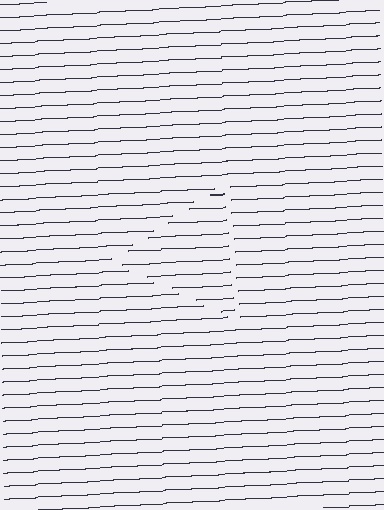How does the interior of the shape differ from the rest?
The interior of the shape contains the same grating, shifted by half a period — the contour is defined by the phase discontinuity where line-ends from the inner and outer gratings abut.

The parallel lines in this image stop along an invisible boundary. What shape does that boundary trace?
An illusory triangle. The interior of the shape contains the same grating, shifted by half a period — the contour is defined by the phase discontinuity where line-ends from the inner and outer gratings abut.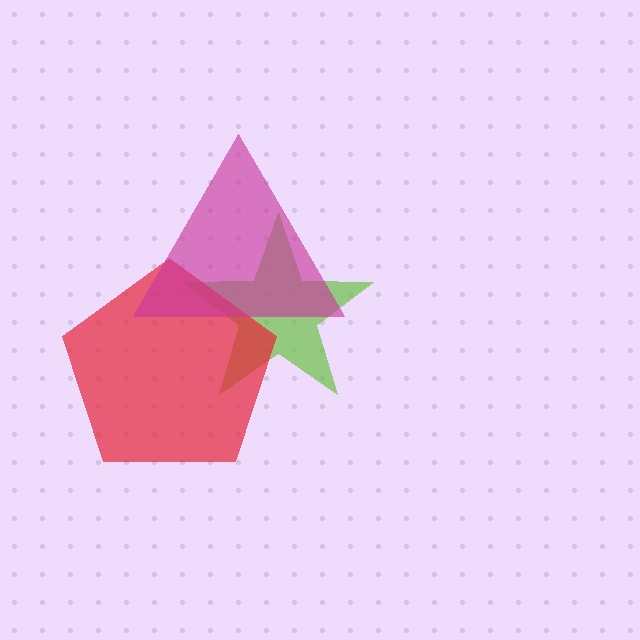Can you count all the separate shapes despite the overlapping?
Yes, there are 3 separate shapes.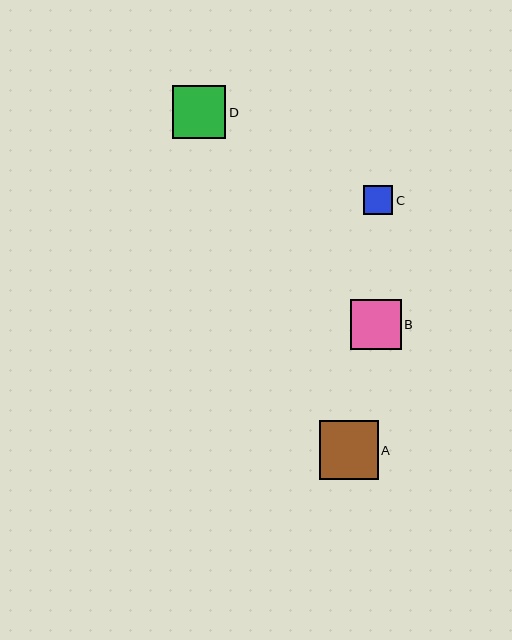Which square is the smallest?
Square C is the smallest with a size of approximately 29 pixels.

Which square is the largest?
Square A is the largest with a size of approximately 58 pixels.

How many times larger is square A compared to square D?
Square A is approximately 1.1 times the size of square D.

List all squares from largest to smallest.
From largest to smallest: A, D, B, C.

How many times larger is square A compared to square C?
Square A is approximately 2.0 times the size of square C.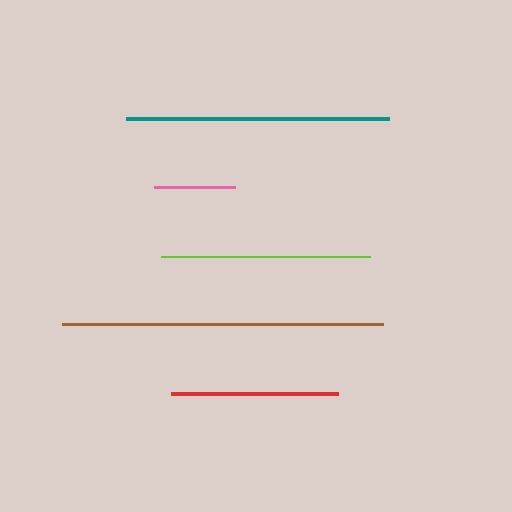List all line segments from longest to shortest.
From longest to shortest: brown, teal, lime, red, pink.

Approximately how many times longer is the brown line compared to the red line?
The brown line is approximately 1.9 times the length of the red line.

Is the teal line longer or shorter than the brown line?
The brown line is longer than the teal line.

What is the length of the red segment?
The red segment is approximately 167 pixels long.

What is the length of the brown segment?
The brown segment is approximately 321 pixels long.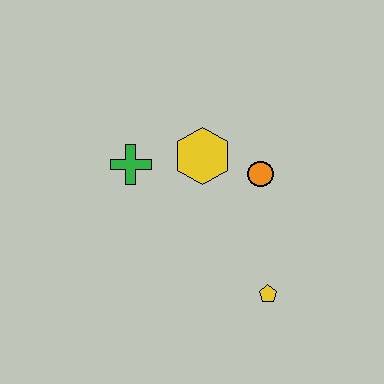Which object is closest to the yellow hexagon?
The orange circle is closest to the yellow hexagon.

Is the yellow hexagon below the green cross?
No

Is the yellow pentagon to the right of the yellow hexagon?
Yes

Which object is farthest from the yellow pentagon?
The green cross is farthest from the yellow pentagon.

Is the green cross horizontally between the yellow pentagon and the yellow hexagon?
No